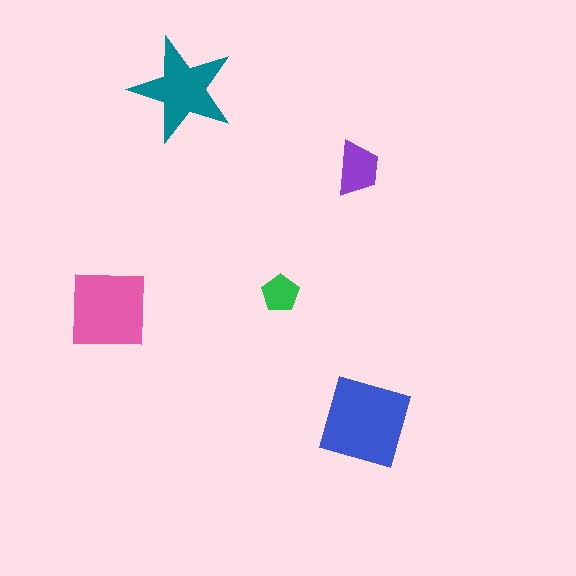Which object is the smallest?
The green pentagon.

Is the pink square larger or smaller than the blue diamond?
Smaller.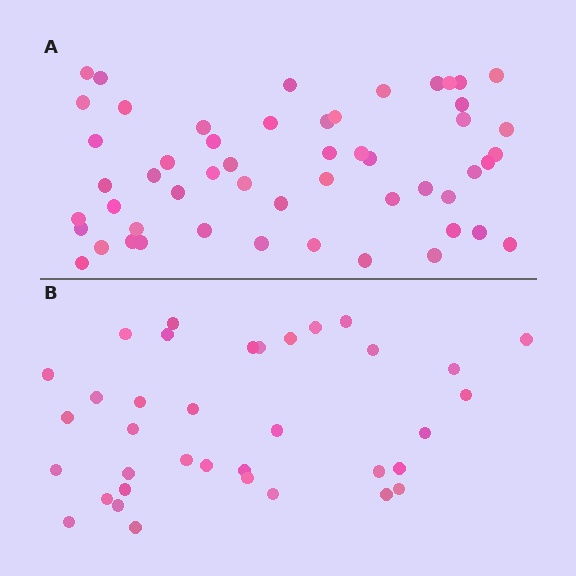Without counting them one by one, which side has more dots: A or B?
Region A (the top region) has more dots.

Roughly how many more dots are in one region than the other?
Region A has approximately 15 more dots than region B.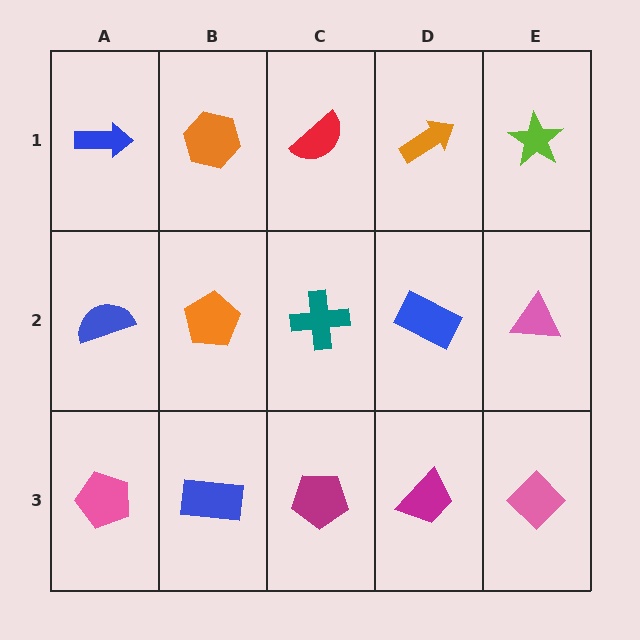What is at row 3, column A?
A pink pentagon.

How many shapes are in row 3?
5 shapes.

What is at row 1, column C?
A red semicircle.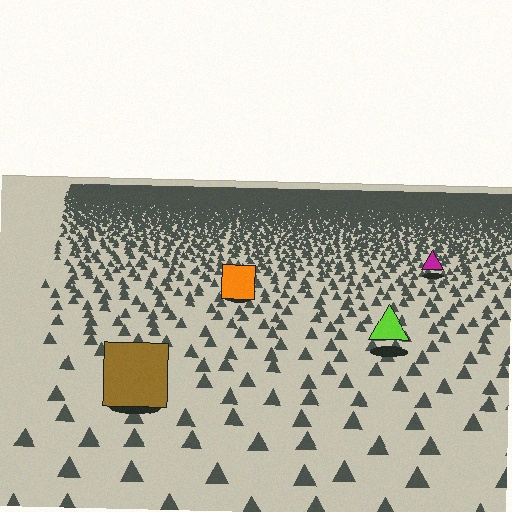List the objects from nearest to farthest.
From nearest to farthest: the brown square, the lime triangle, the orange square, the magenta triangle.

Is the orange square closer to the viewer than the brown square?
No. The brown square is closer — you can tell from the texture gradient: the ground texture is coarser near it.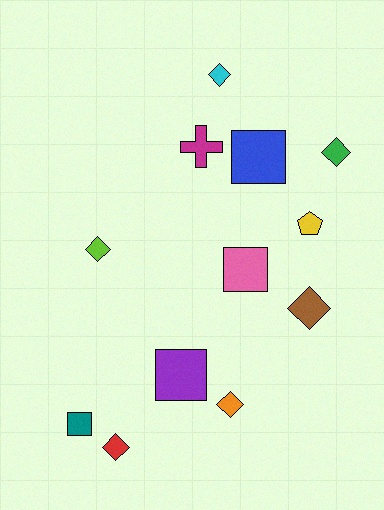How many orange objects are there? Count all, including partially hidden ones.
There is 1 orange object.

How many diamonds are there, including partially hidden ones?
There are 6 diamonds.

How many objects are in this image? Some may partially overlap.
There are 12 objects.